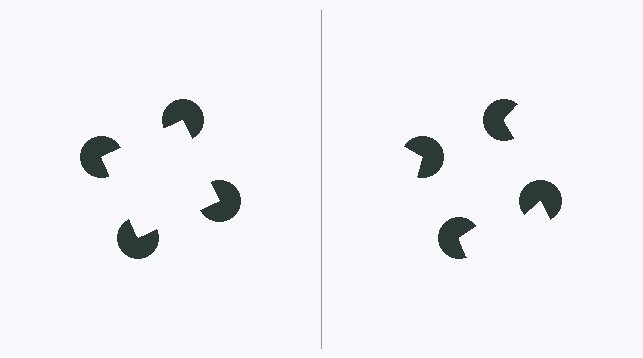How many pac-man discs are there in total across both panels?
8 — 4 on each side.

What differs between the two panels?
The pac-man discs are positioned identically on both sides; only the wedge orientations differ. On the left they align to a square; on the right they are misaligned.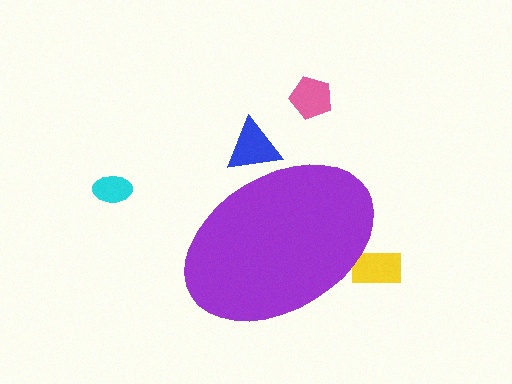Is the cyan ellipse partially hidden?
No, the cyan ellipse is fully visible.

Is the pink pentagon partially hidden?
No, the pink pentagon is fully visible.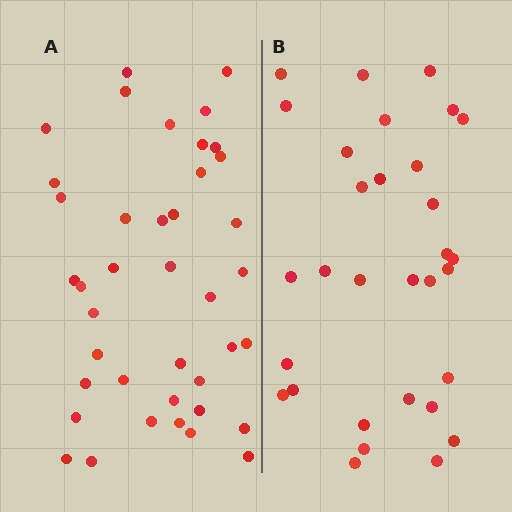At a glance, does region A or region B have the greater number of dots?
Region A (the left region) has more dots.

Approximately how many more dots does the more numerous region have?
Region A has roughly 8 or so more dots than region B.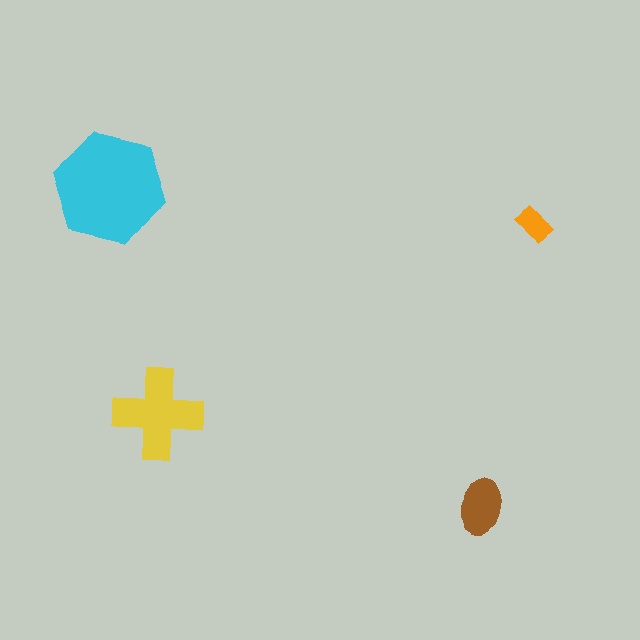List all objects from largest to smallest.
The cyan hexagon, the yellow cross, the brown ellipse, the orange rectangle.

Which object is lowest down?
The brown ellipse is bottommost.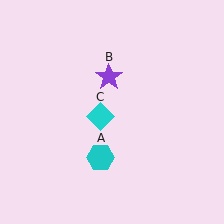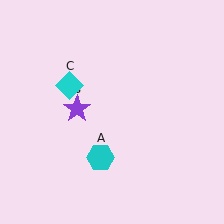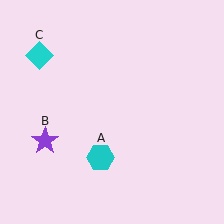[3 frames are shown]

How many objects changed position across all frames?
2 objects changed position: purple star (object B), cyan diamond (object C).